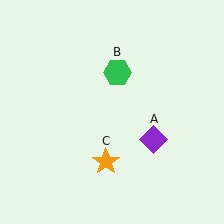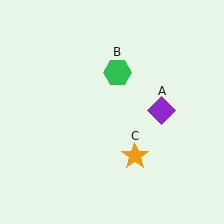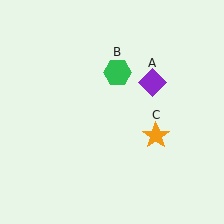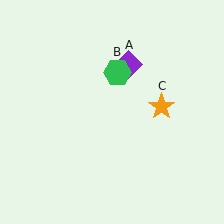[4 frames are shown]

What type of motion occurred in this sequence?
The purple diamond (object A), orange star (object C) rotated counterclockwise around the center of the scene.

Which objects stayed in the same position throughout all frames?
Green hexagon (object B) remained stationary.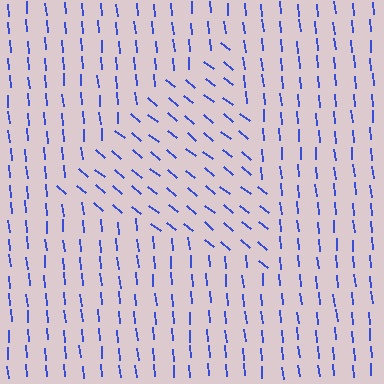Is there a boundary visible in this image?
Yes, there is a texture boundary formed by a change in line orientation.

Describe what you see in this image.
The image is filled with small blue line segments. A triangle region in the image has lines oriented differently from the surrounding lines, creating a visible texture boundary.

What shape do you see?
I see a triangle.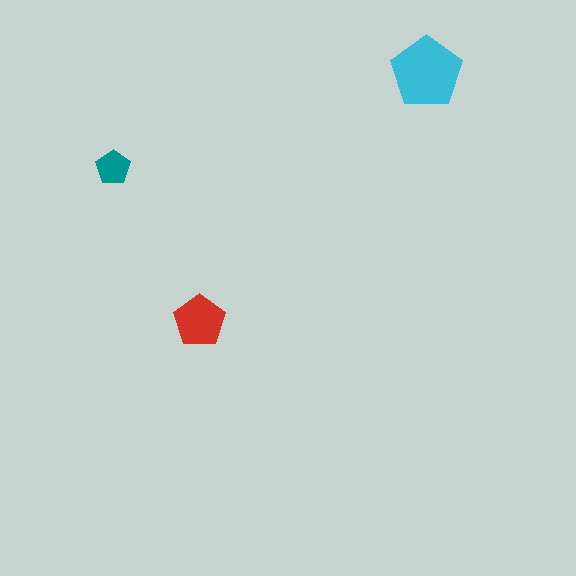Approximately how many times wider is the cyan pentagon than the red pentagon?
About 1.5 times wider.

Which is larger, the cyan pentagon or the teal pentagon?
The cyan one.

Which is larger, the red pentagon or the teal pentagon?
The red one.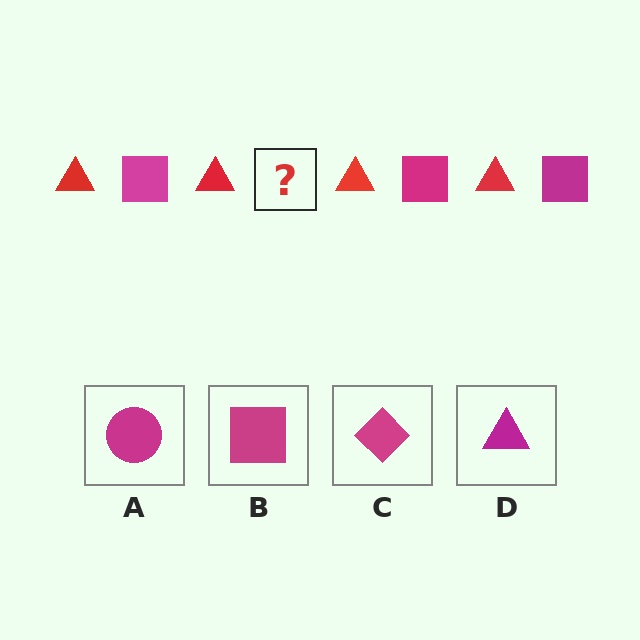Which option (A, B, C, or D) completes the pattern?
B.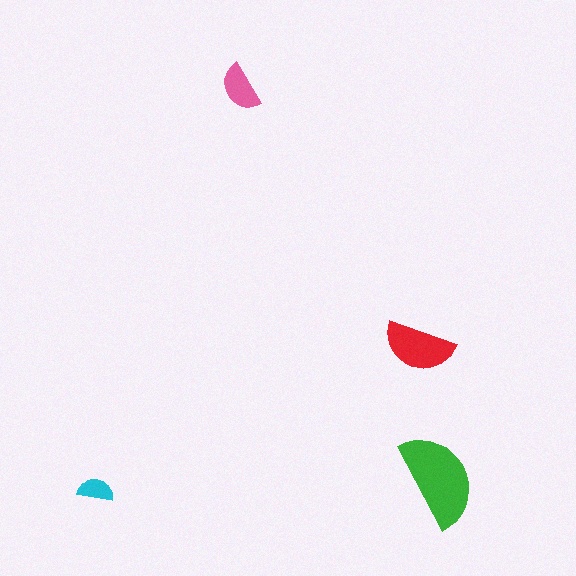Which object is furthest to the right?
The green semicircle is rightmost.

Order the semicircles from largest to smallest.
the green one, the red one, the pink one, the cyan one.